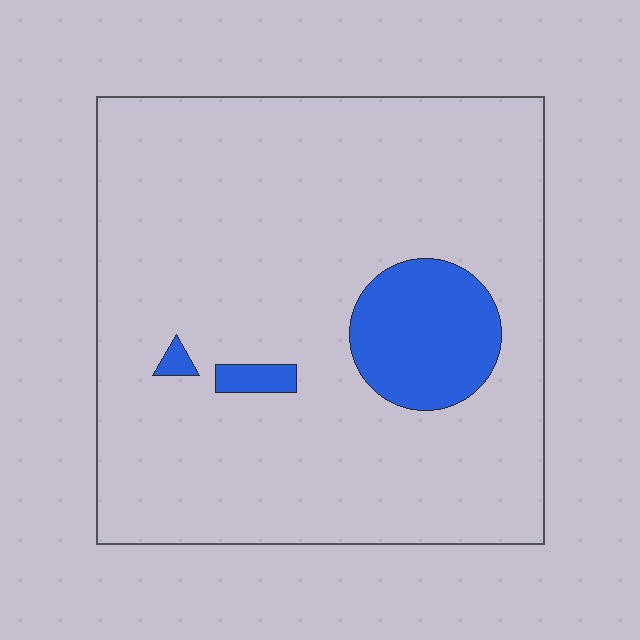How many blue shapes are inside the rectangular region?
3.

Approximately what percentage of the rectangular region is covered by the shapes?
Approximately 10%.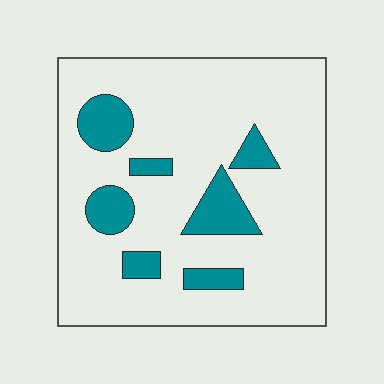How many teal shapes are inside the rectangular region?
7.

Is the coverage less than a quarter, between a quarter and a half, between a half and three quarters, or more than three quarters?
Less than a quarter.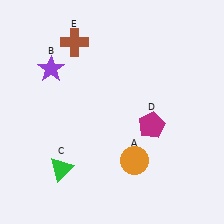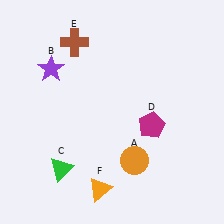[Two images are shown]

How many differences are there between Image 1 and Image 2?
There is 1 difference between the two images.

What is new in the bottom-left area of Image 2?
An orange triangle (F) was added in the bottom-left area of Image 2.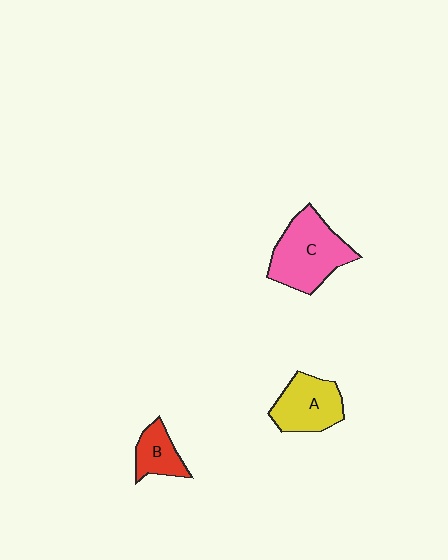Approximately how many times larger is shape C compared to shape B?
Approximately 2.2 times.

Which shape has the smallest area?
Shape B (red).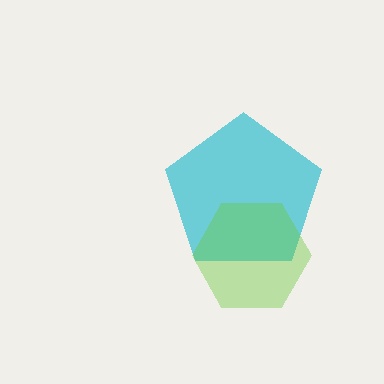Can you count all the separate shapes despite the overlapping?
Yes, there are 2 separate shapes.